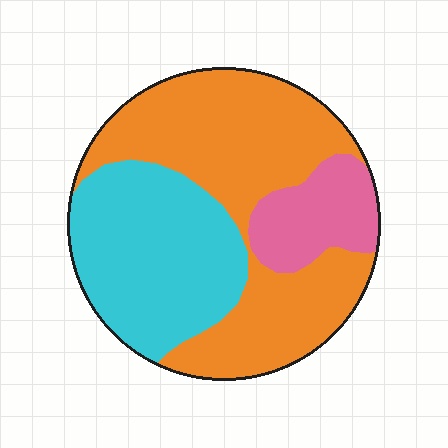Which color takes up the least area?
Pink, at roughly 15%.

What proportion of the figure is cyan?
Cyan takes up about one third (1/3) of the figure.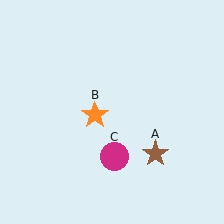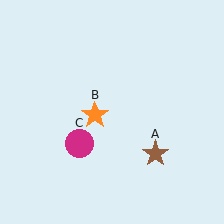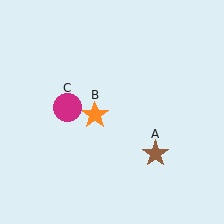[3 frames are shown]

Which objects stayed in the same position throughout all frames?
Brown star (object A) and orange star (object B) remained stationary.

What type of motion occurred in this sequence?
The magenta circle (object C) rotated clockwise around the center of the scene.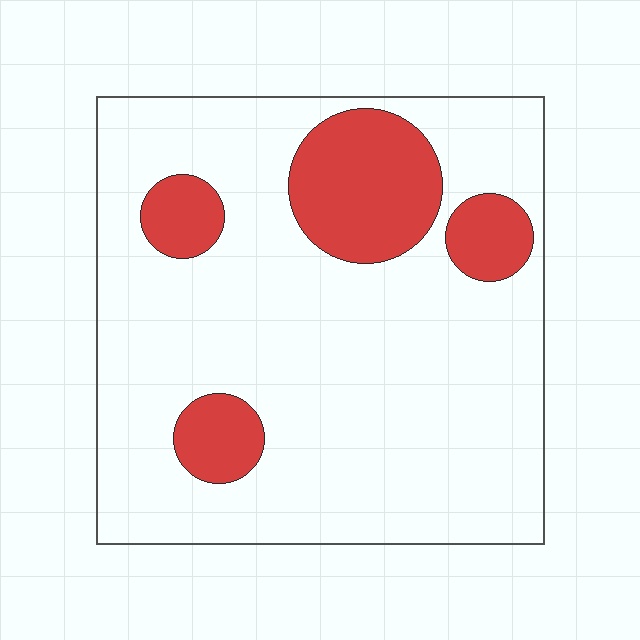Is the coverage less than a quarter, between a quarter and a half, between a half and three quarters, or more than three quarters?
Less than a quarter.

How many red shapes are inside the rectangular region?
4.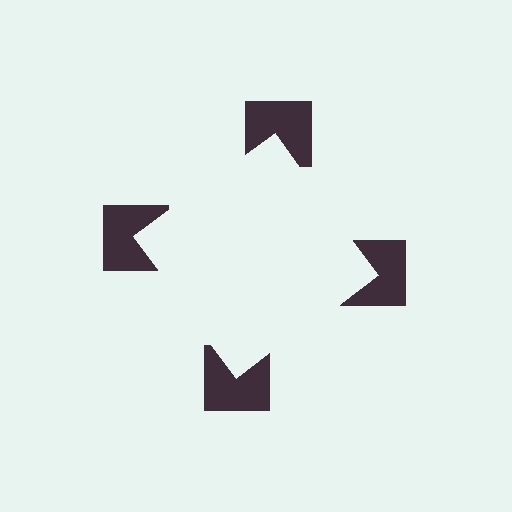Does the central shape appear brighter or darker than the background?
It typically appears slightly brighter than the background, even though no actual brightness change is drawn.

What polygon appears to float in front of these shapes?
An illusory square — its edges are inferred from the aligned wedge cuts in the notched squares, not physically drawn.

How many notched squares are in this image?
There are 4 — one at each vertex of the illusory square.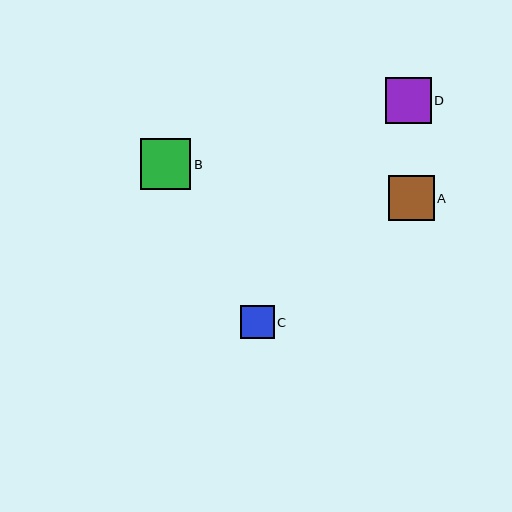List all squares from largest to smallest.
From largest to smallest: B, D, A, C.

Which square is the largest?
Square B is the largest with a size of approximately 51 pixels.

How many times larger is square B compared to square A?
Square B is approximately 1.1 times the size of square A.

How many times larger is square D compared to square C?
Square D is approximately 1.4 times the size of square C.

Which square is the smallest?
Square C is the smallest with a size of approximately 33 pixels.